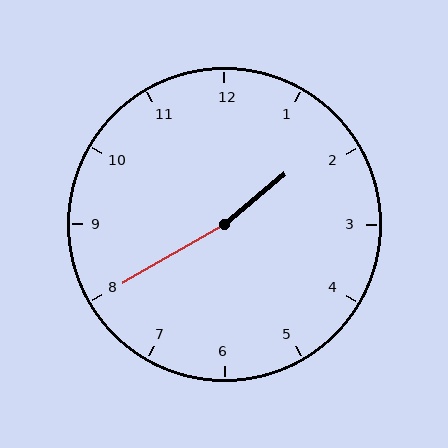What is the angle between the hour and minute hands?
Approximately 170 degrees.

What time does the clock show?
1:40.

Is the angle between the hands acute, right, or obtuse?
It is obtuse.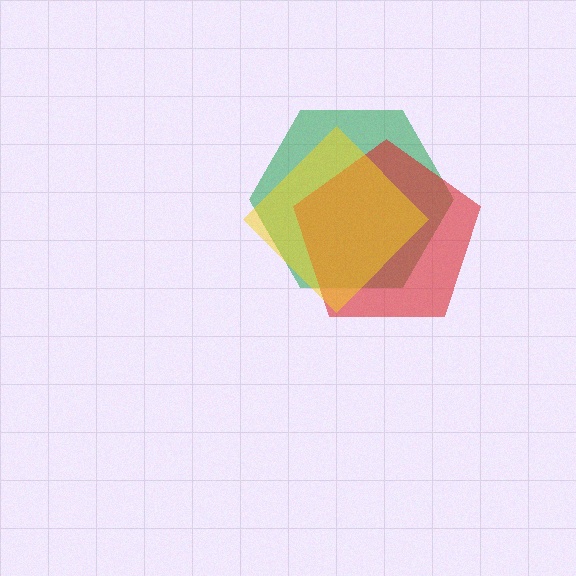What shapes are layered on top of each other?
The layered shapes are: a green hexagon, a red pentagon, a yellow diamond.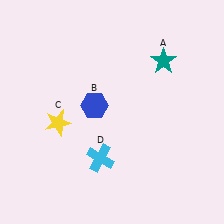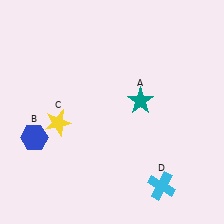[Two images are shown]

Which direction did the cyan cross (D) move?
The cyan cross (D) moved right.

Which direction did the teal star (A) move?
The teal star (A) moved down.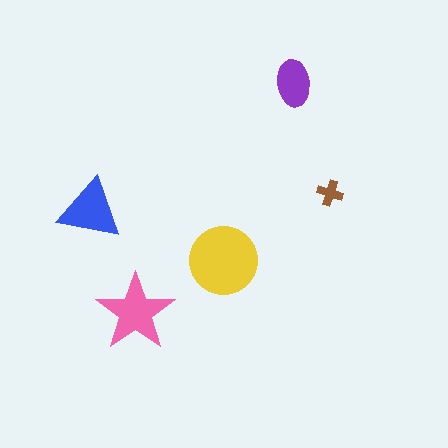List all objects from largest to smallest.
The yellow circle, the pink star, the blue triangle, the purple ellipse, the brown cross.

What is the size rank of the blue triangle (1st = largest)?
3rd.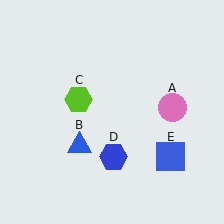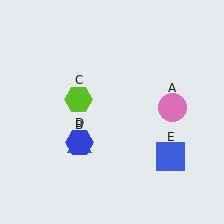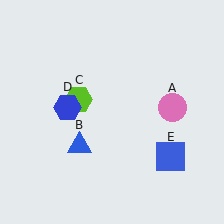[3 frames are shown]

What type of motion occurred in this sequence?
The blue hexagon (object D) rotated clockwise around the center of the scene.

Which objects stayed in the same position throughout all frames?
Pink circle (object A) and blue triangle (object B) and lime hexagon (object C) and blue square (object E) remained stationary.